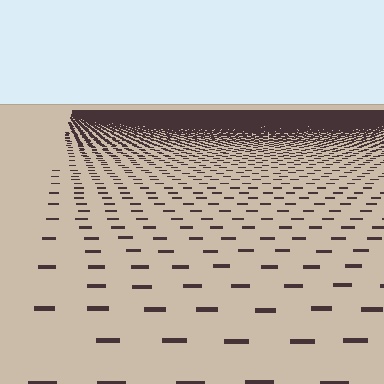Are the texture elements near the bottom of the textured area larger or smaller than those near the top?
Larger. Near the bottom, elements are closer to the viewer and appear at a bigger on-screen size.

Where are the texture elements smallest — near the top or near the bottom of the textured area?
Near the top.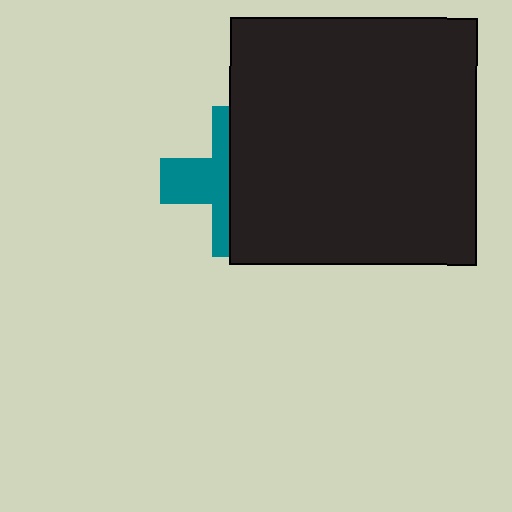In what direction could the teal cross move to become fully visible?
The teal cross could move left. That would shift it out from behind the black square entirely.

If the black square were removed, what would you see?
You would see the complete teal cross.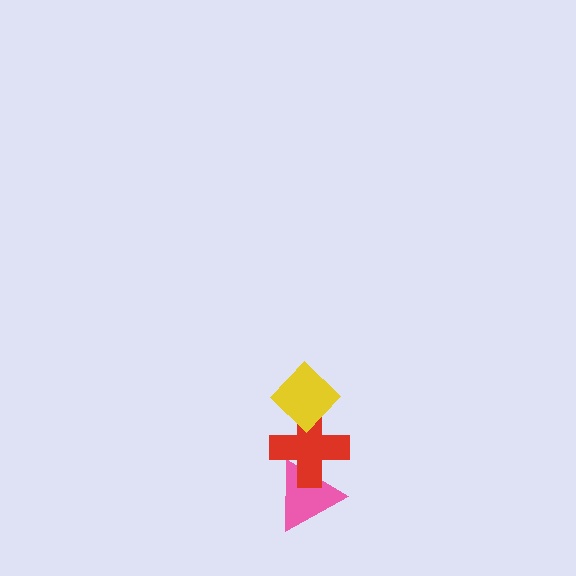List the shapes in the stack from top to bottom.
From top to bottom: the yellow diamond, the red cross, the pink triangle.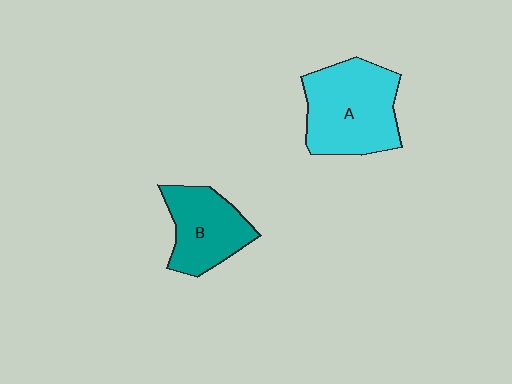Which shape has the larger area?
Shape A (cyan).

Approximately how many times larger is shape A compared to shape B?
Approximately 1.4 times.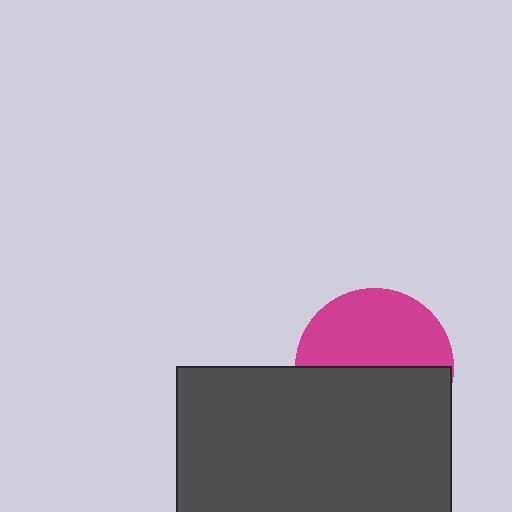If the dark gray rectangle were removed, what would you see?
You would see the complete magenta circle.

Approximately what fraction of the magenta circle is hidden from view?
Roughly 52% of the magenta circle is hidden behind the dark gray rectangle.